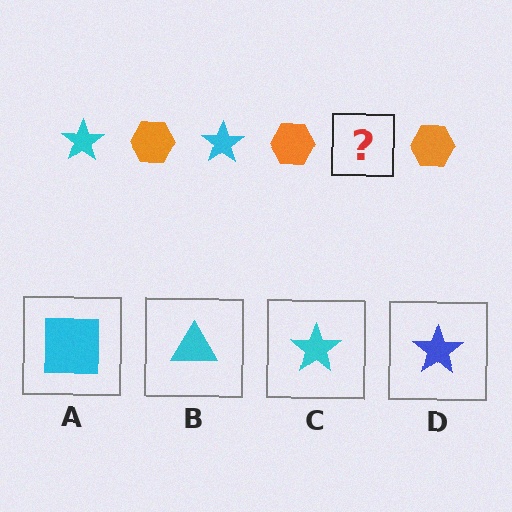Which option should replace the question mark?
Option C.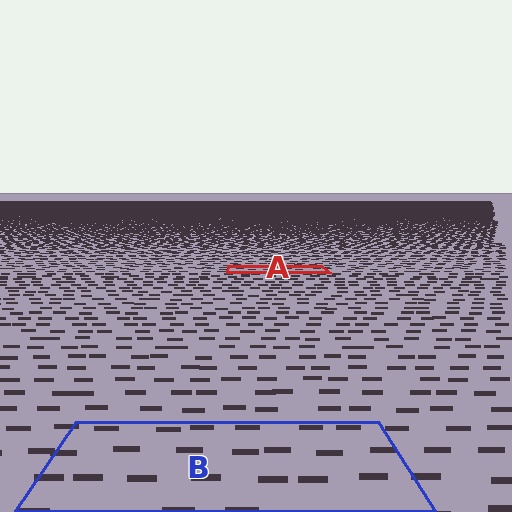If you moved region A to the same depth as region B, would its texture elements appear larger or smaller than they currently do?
They would appear larger. At a closer depth, the same texture elements are projected at a bigger on-screen size.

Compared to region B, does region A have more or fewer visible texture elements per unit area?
Region A has more texture elements per unit area — they are packed more densely because it is farther away.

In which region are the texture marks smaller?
The texture marks are smaller in region A, because it is farther away.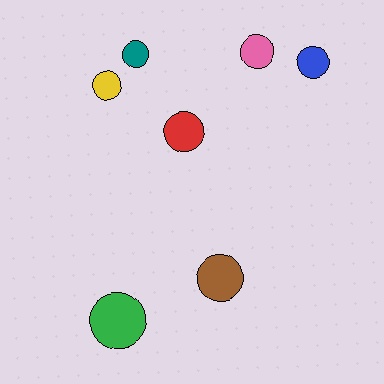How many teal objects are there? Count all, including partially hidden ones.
There is 1 teal object.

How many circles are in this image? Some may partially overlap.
There are 7 circles.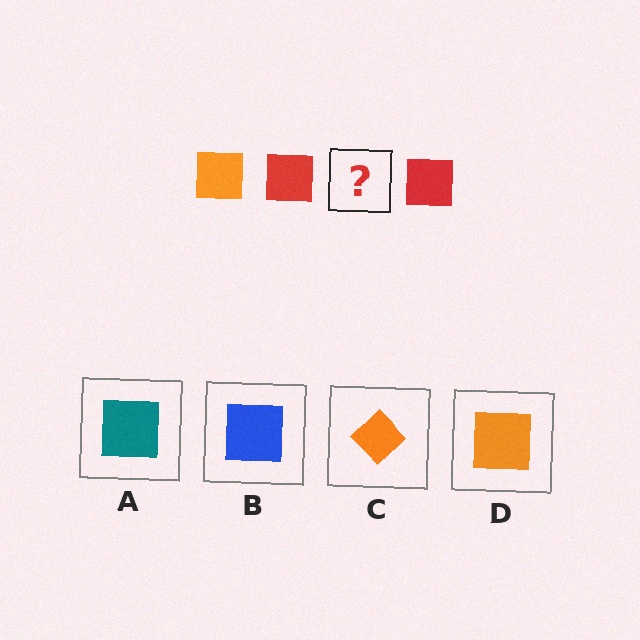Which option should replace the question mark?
Option D.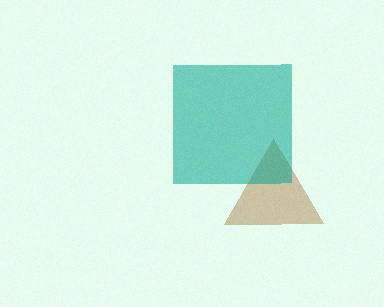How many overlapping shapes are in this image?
There are 2 overlapping shapes in the image.